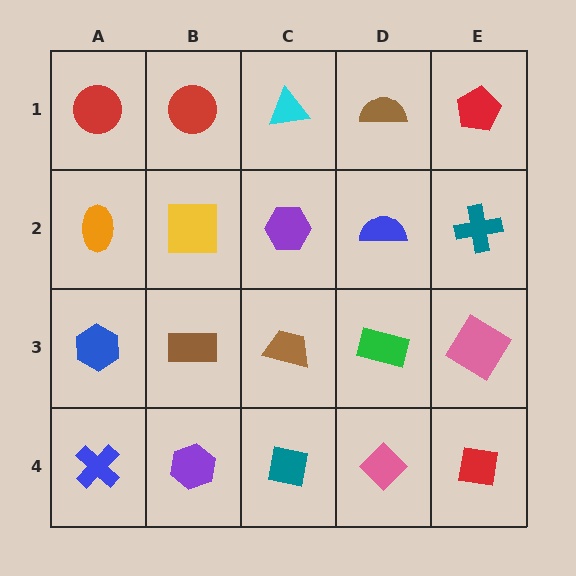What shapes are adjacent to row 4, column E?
A pink diamond (row 3, column E), a pink diamond (row 4, column D).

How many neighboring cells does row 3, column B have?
4.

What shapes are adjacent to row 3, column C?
A purple hexagon (row 2, column C), a teal square (row 4, column C), a brown rectangle (row 3, column B), a green rectangle (row 3, column D).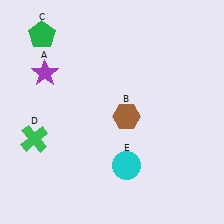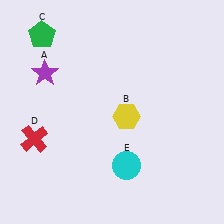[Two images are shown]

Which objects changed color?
B changed from brown to yellow. D changed from green to red.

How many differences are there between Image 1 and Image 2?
There are 2 differences between the two images.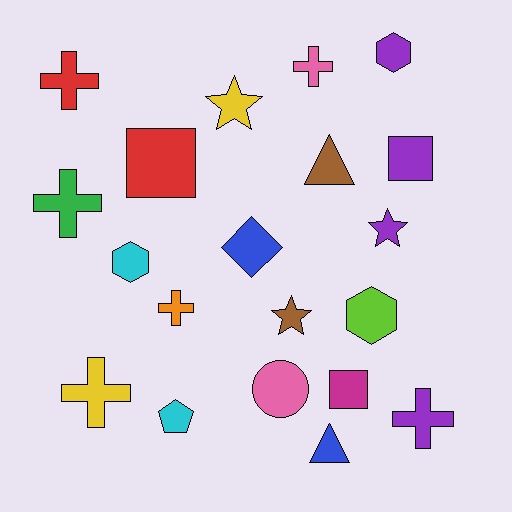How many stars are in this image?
There are 3 stars.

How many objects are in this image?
There are 20 objects.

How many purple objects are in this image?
There are 4 purple objects.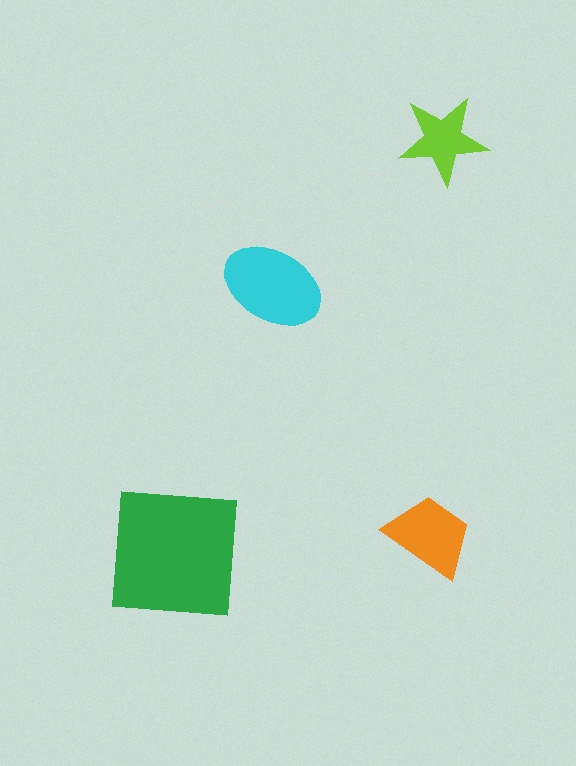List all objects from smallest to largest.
The lime star, the orange trapezoid, the cyan ellipse, the green square.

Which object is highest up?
The lime star is topmost.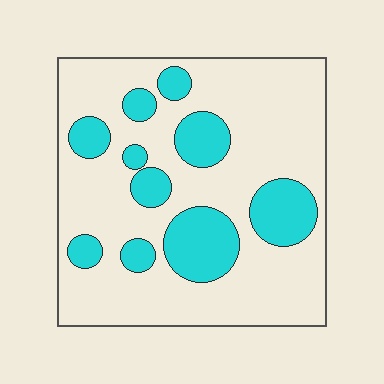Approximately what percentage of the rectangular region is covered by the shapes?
Approximately 25%.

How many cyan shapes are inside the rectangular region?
10.